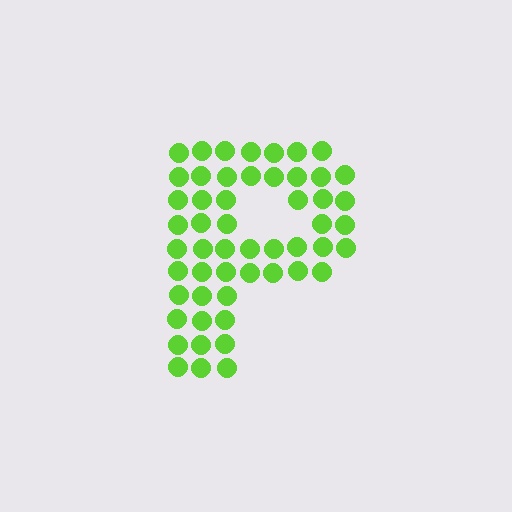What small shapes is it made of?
It is made of small circles.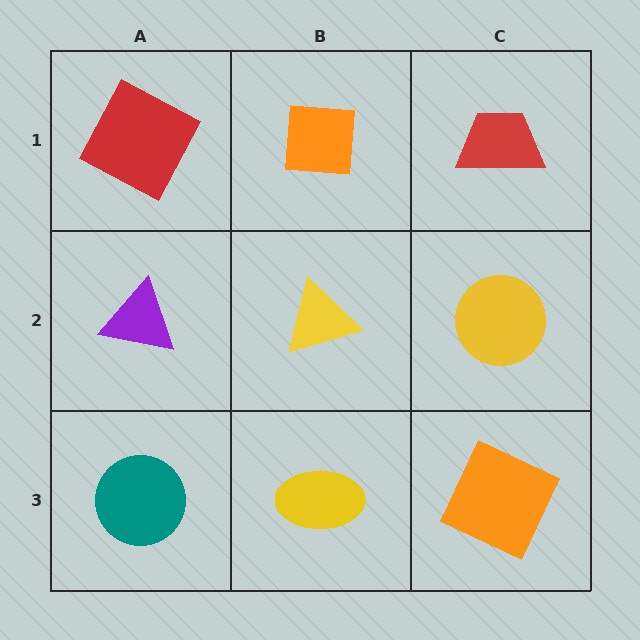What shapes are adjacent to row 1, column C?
A yellow circle (row 2, column C), an orange square (row 1, column B).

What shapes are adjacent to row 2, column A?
A red square (row 1, column A), a teal circle (row 3, column A), a yellow triangle (row 2, column B).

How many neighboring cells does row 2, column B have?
4.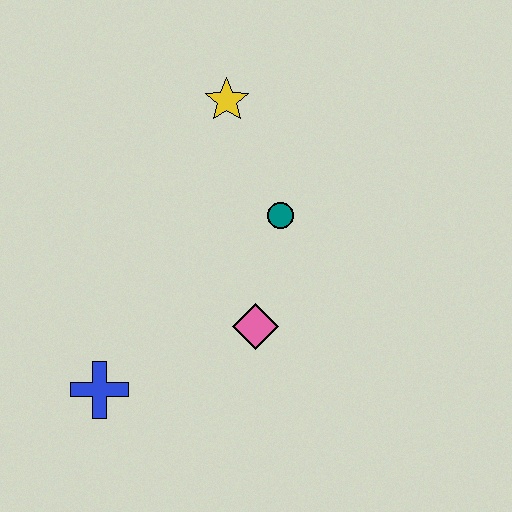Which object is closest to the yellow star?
The teal circle is closest to the yellow star.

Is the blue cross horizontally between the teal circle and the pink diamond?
No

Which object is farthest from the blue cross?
The yellow star is farthest from the blue cross.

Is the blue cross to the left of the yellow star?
Yes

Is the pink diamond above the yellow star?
No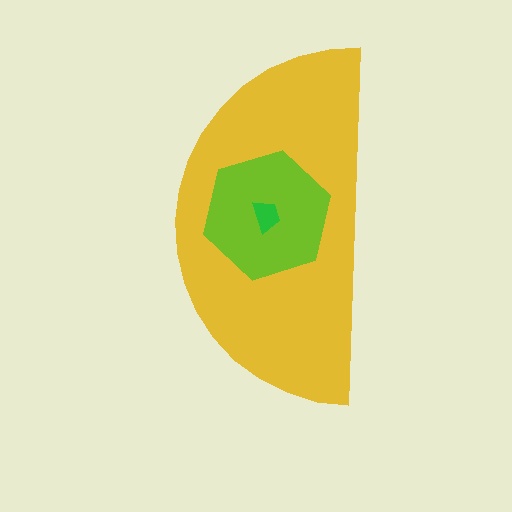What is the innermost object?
The green trapezoid.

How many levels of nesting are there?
3.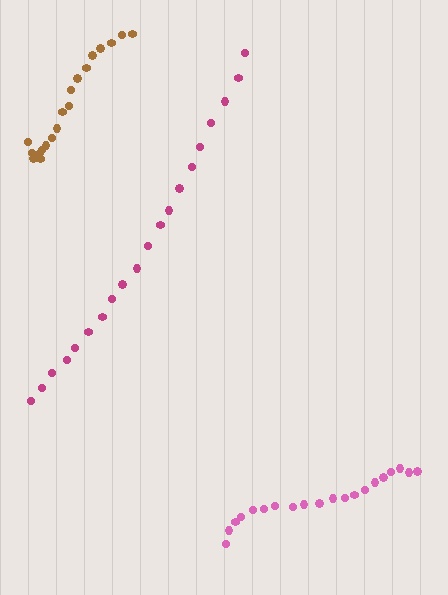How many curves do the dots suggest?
There are 3 distinct paths.